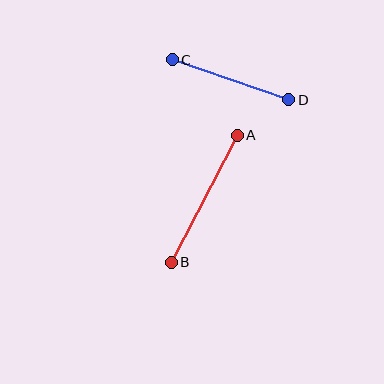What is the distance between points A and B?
The distance is approximately 143 pixels.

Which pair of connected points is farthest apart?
Points A and B are farthest apart.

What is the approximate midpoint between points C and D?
The midpoint is at approximately (231, 80) pixels.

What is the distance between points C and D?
The distance is approximately 123 pixels.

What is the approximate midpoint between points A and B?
The midpoint is at approximately (204, 199) pixels.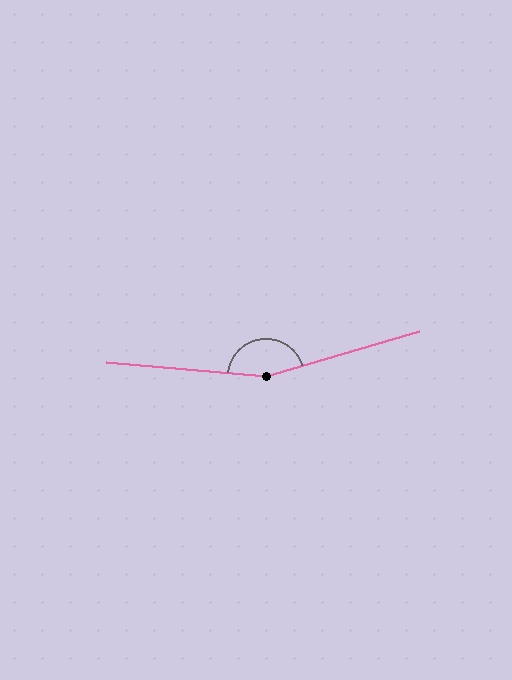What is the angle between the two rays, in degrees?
Approximately 158 degrees.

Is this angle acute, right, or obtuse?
It is obtuse.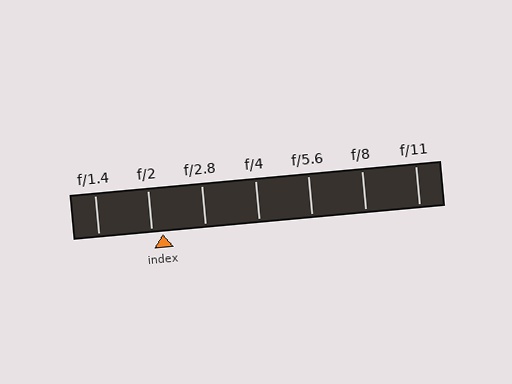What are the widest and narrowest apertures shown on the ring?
The widest aperture shown is f/1.4 and the narrowest is f/11.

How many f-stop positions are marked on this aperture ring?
There are 7 f-stop positions marked.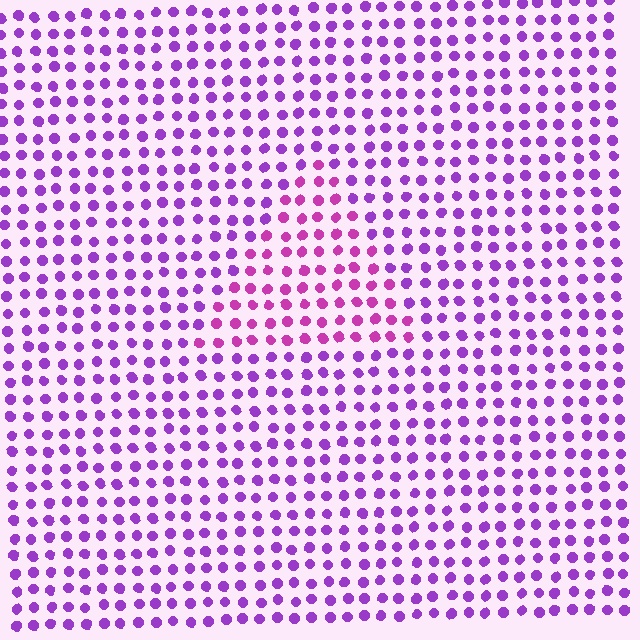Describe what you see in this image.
The image is filled with small purple elements in a uniform arrangement. A triangle-shaped region is visible where the elements are tinted to a slightly different hue, forming a subtle color boundary.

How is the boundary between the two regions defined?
The boundary is defined purely by a slight shift in hue (about 31 degrees). Spacing, size, and orientation are identical on both sides.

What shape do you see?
I see a triangle.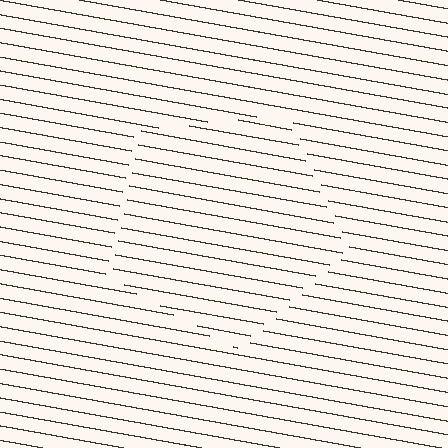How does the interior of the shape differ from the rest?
The interior of the shape contains the same grating, shifted by half a period — the contour is defined by the phase discontinuity where line-ends from the inner and outer gratings abut.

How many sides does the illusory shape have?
5 sides — the line-ends trace a pentagon.